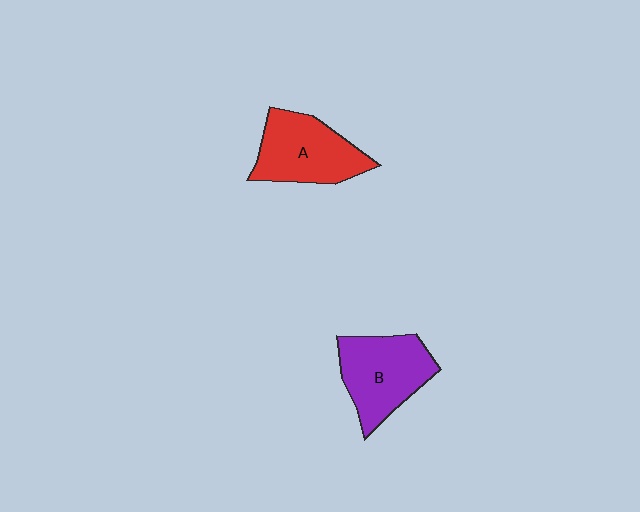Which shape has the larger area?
Shape B (purple).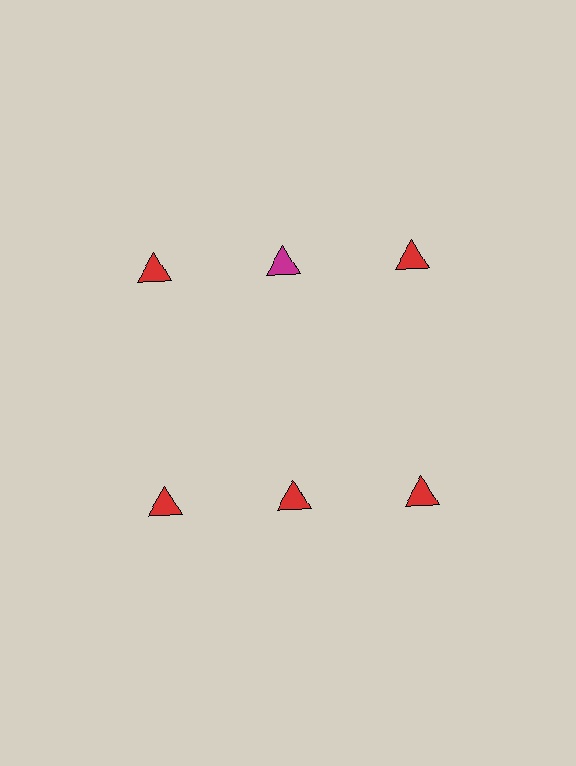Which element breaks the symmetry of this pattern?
The magenta triangle in the top row, second from left column breaks the symmetry. All other shapes are red triangles.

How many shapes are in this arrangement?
There are 6 shapes arranged in a grid pattern.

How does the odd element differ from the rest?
It has a different color: magenta instead of red.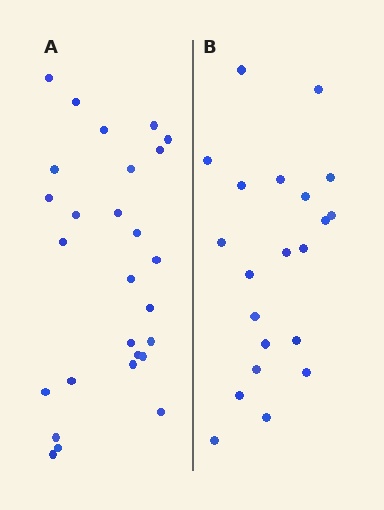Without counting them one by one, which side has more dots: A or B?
Region A (the left region) has more dots.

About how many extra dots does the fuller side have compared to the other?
Region A has about 6 more dots than region B.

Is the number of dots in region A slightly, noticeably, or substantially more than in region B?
Region A has noticeably more, but not dramatically so. The ratio is roughly 1.3 to 1.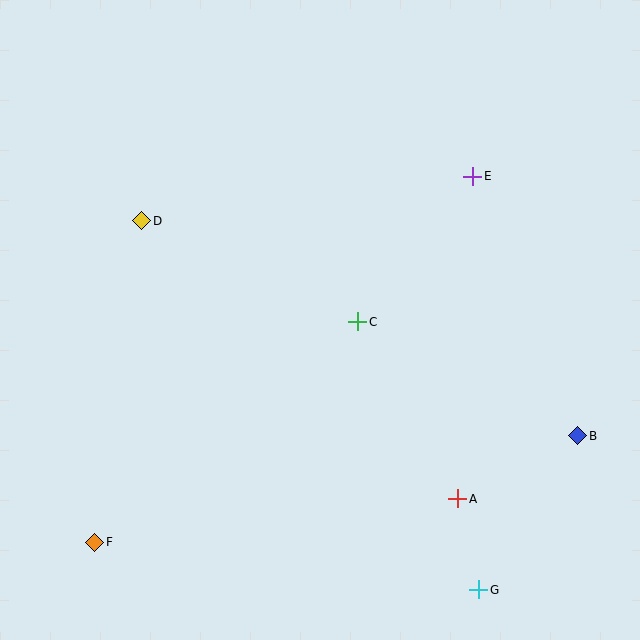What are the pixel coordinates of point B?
Point B is at (578, 436).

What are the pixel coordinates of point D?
Point D is at (142, 221).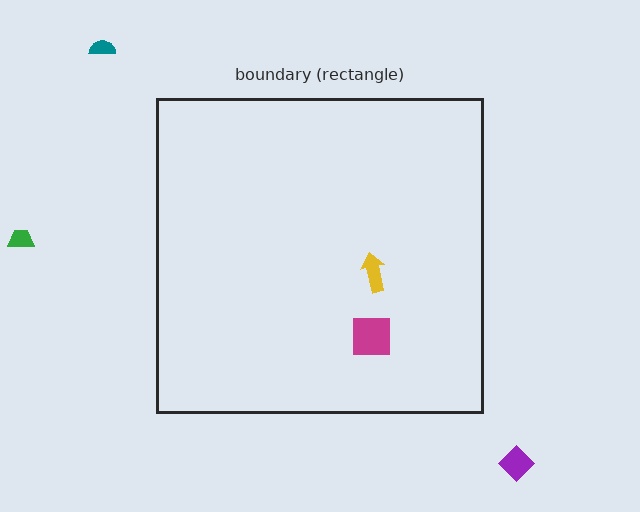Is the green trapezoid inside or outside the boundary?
Outside.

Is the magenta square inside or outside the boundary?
Inside.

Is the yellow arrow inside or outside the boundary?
Inside.